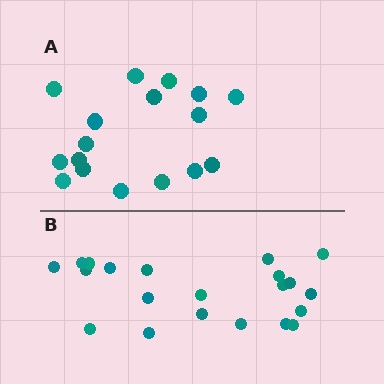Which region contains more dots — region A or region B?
Region B (the bottom region) has more dots.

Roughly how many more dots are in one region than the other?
Region B has about 4 more dots than region A.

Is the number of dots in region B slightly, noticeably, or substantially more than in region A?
Region B has only slightly more — the two regions are fairly close. The ratio is roughly 1.2 to 1.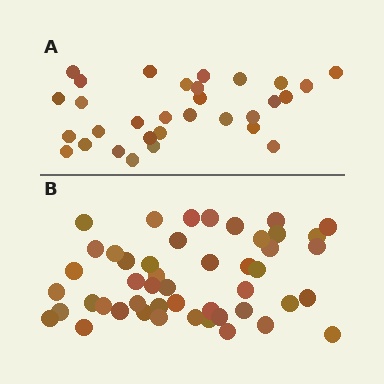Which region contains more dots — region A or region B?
Region B (the bottom region) has more dots.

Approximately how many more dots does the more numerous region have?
Region B has approximately 15 more dots than region A.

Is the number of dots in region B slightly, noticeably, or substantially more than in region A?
Region B has substantially more. The ratio is roughly 1.5 to 1.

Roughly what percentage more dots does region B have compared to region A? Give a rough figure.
About 55% more.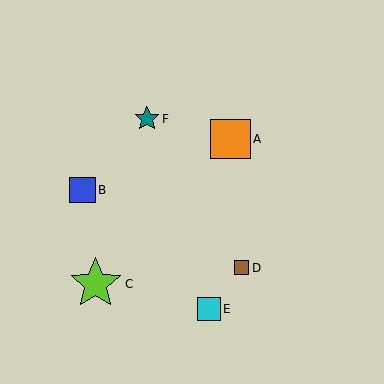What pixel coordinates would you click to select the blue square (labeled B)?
Click at (82, 190) to select the blue square B.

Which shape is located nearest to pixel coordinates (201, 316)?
The cyan square (labeled E) at (209, 309) is nearest to that location.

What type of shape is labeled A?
Shape A is an orange square.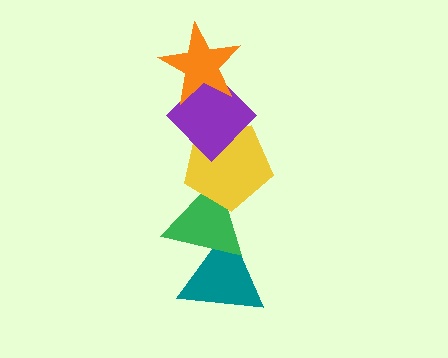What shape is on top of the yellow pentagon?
The purple diamond is on top of the yellow pentagon.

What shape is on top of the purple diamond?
The orange star is on top of the purple diamond.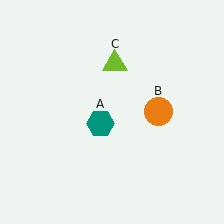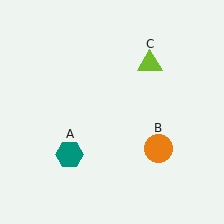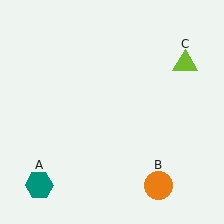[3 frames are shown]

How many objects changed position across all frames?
3 objects changed position: teal hexagon (object A), orange circle (object B), lime triangle (object C).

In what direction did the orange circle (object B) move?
The orange circle (object B) moved down.